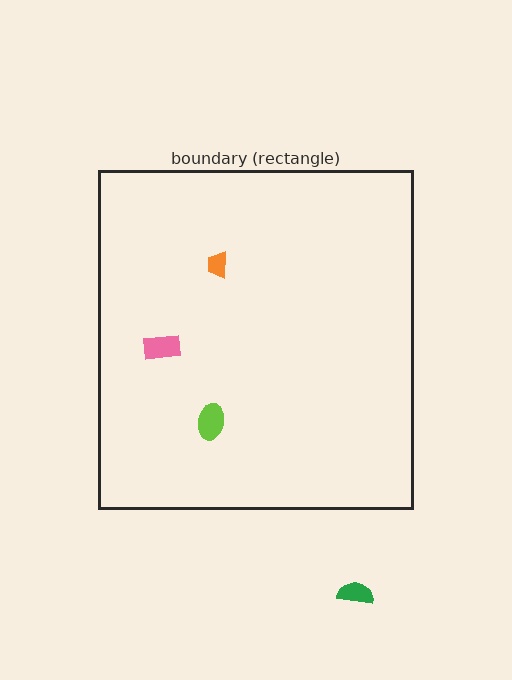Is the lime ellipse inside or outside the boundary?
Inside.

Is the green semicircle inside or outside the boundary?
Outside.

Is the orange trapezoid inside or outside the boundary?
Inside.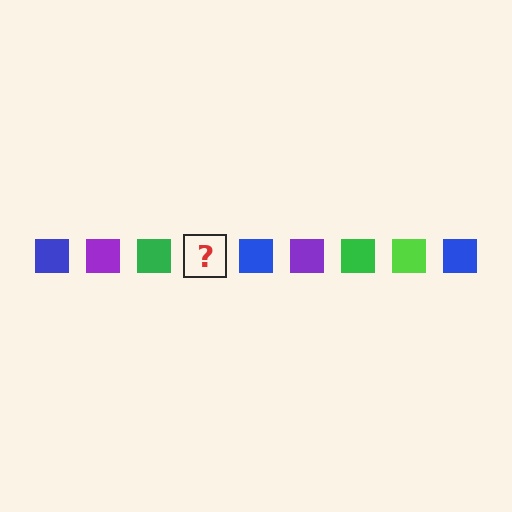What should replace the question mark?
The question mark should be replaced with a lime square.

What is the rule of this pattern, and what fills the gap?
The rule is that the pattern cycles through blue, purple, green, lime squares. The gap should be filled with a lime square.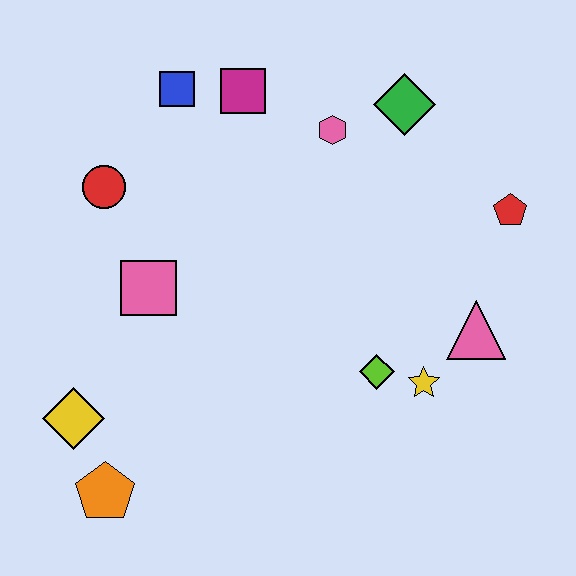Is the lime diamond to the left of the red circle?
No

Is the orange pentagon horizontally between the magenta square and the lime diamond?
No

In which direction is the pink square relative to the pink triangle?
The pink square is to the left of the pink triangle.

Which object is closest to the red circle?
The pink square is closest to the red circle.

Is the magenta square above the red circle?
Yes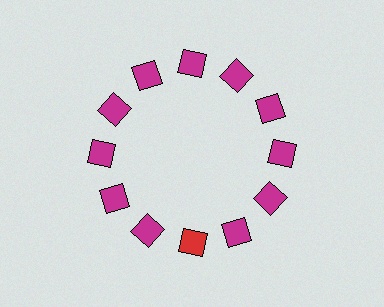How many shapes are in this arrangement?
There are 12 shapes arranged in a ring pattern.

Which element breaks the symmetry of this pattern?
The red square at roughly the 6 o'clock position breaks the symmetry. All other shapes are magenta squares.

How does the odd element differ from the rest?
It has a different color: red instead of magenta.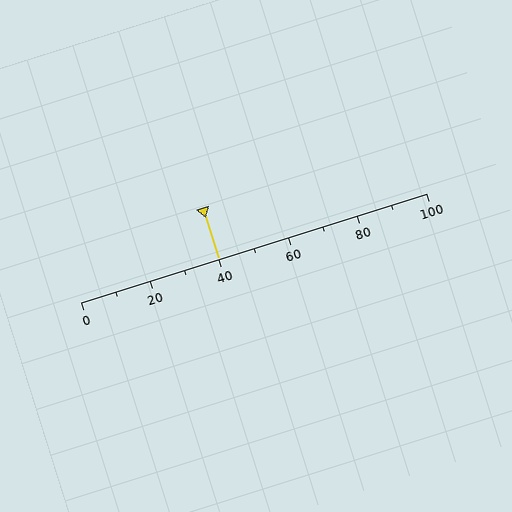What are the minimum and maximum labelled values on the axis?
The axis runs from 0 to 100.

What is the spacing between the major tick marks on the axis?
The major ticks are spaced 20 apart.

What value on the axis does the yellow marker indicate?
The marker indicates approximately 40.